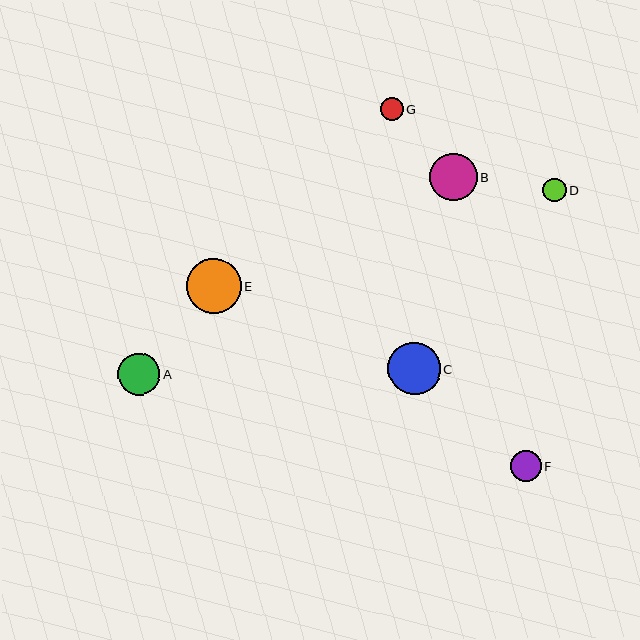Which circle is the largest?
Circle E is the largest with a size of approximately 55 pixels.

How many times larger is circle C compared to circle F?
Circle C is approximately 1.7 times the size of circle F.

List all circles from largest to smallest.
From largest to smallest: E, C, B, A, F, D, G.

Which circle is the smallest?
Circle G is the smallest with a size of approximately 23 pixels.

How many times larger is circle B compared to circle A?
Circle B is approximately 1.1 times the size of circle A.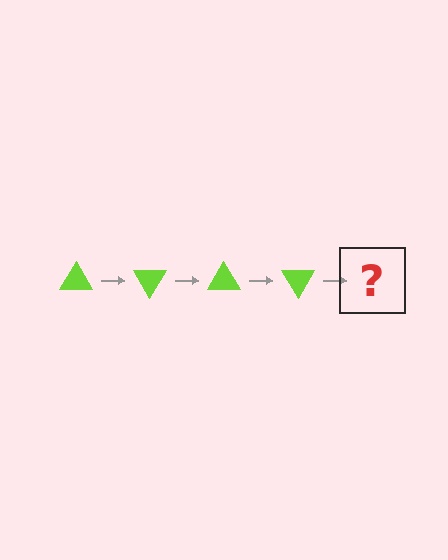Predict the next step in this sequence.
The next step is a lime triangle rotated 240 degrees.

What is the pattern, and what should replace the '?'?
The pattern is that the triangle rotates 60 degrees each step. The '?' should be a lime triangle rotated 240 degrees.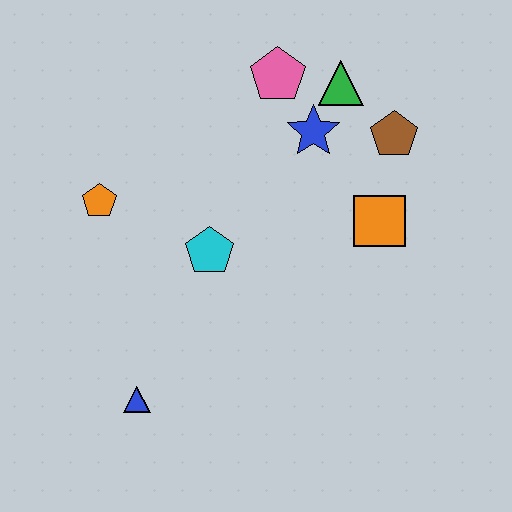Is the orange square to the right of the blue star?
Yes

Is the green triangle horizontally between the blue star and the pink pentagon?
No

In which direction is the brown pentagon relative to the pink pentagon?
The brown pentagon is to the right of the pink pentagon.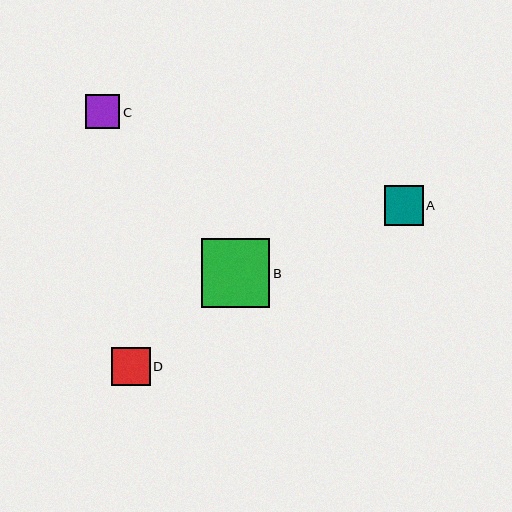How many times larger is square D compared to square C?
Square D is approximately 1.1 times the size of square C.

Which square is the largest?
Square B is the largest with a size of approximately 68 pixels.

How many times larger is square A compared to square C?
Square A is approximately 1.2 times the size of square C.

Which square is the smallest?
Square C is the smallest with a size of approximately 34 pixels.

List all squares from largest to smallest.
From largest to smallest: B, A, D, C.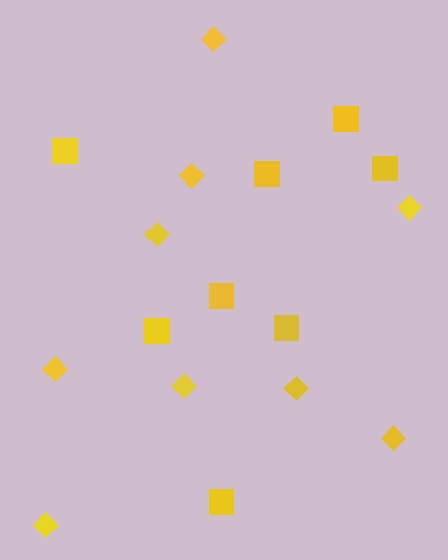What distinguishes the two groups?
There are 2 groups: one group of squares (8) and one group of diamonds (9).